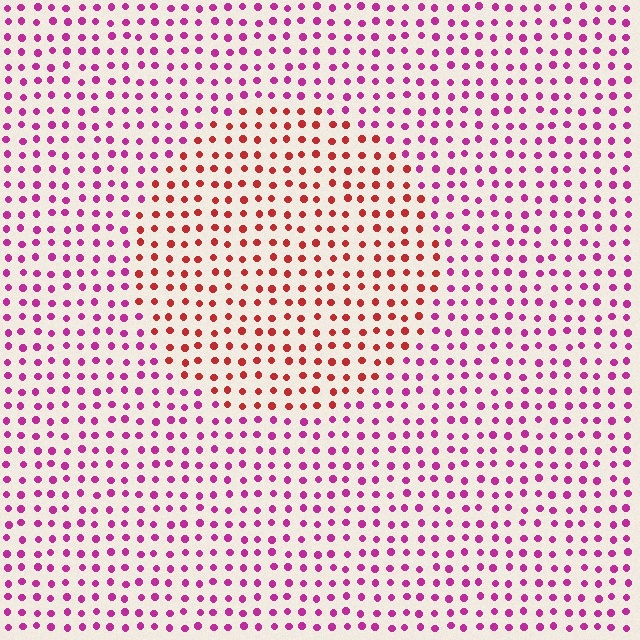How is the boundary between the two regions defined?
The boundary is defined purely by a slight shift in hue (about 45 degrees). Spacing, size, and orientation are identical on both sides.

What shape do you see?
I see a circle.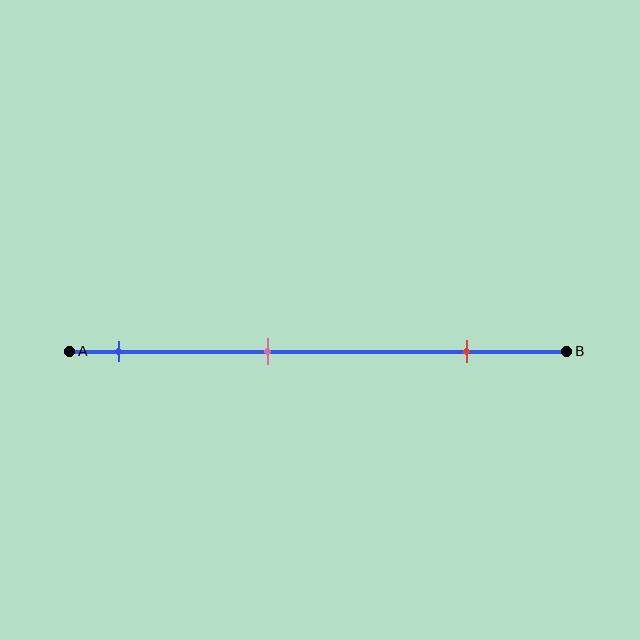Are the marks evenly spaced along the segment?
Yes, the marks are approximately evenly spaced.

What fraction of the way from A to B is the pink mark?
The pink mark is approximately 40% (0.4) of the way from A to B.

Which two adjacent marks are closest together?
The blue and pink marks are the closest adjacent pair.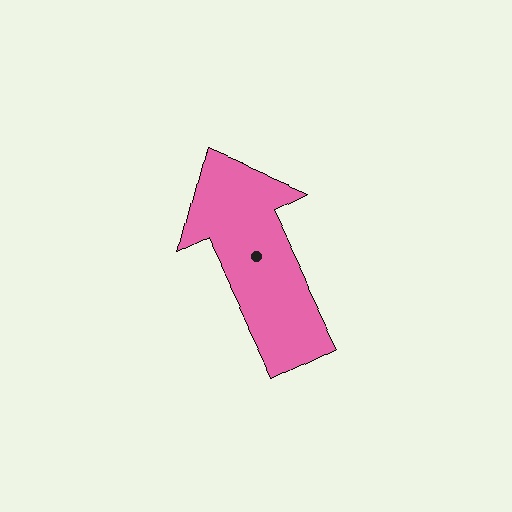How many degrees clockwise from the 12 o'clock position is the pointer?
Approximately 334 degrees.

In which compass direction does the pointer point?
Northwest.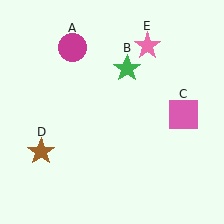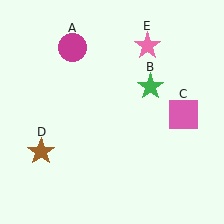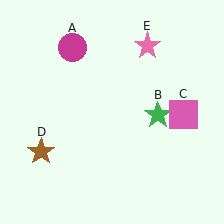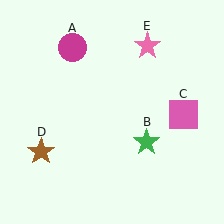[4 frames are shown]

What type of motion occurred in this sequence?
The green star (object B) rotated clockwise around the center of the scene.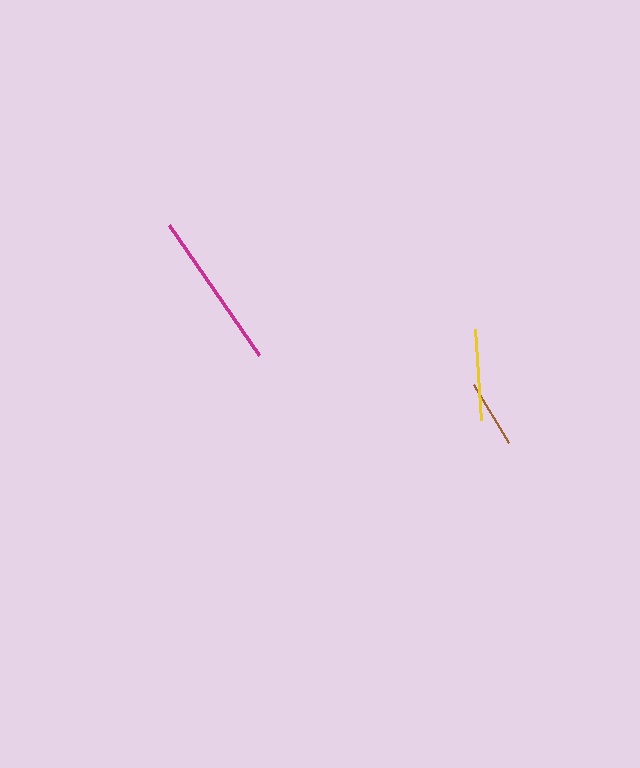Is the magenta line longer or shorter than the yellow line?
The magenta line is longer than the yellow line.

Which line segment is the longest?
The magenta line is the longest at approximately 158 pixels.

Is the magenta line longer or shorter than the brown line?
The magenta line is longer than the brown line.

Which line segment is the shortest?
The brown line is the shortest at approximately 68 pixels.